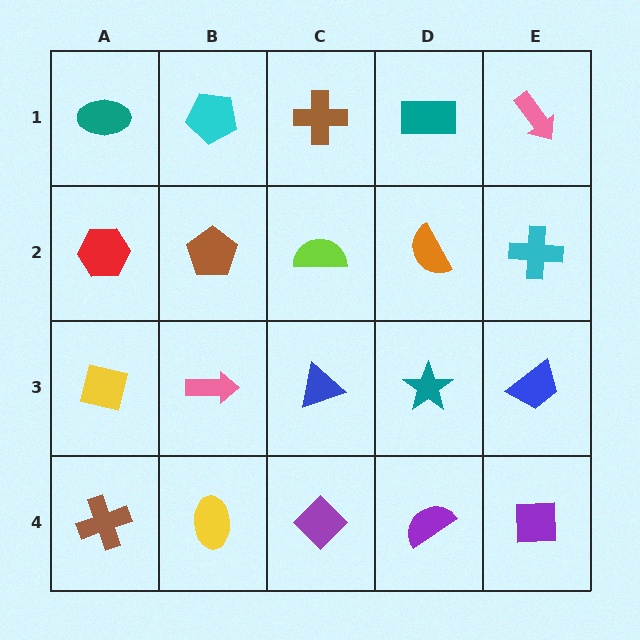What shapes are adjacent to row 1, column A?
A red hexagon (row 2, column A), a cyan pentagon (row 1, column B).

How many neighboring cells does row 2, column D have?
4.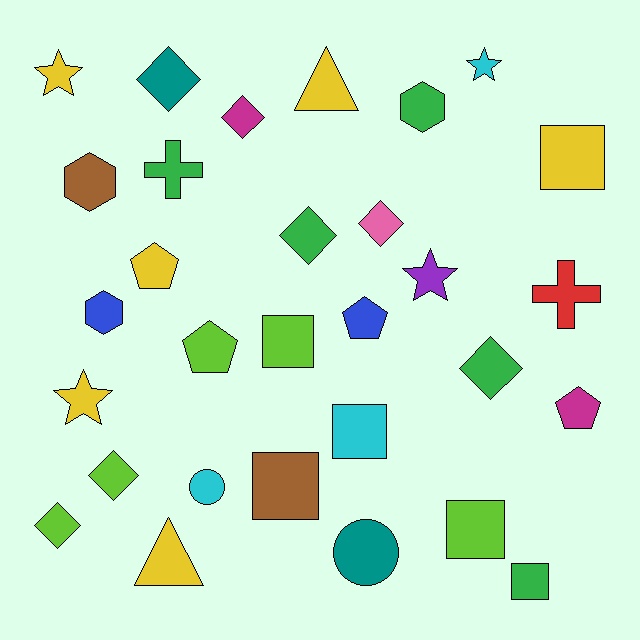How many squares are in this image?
There are 6 squares.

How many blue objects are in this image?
There are 2 blue objects.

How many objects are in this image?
There are 30 objects.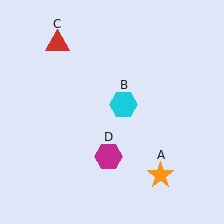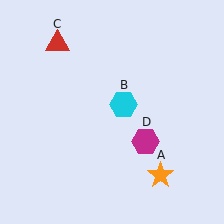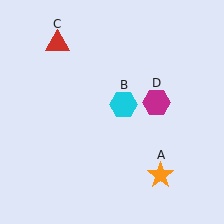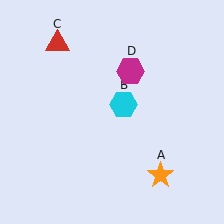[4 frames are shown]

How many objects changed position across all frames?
1 object changed position: magenta hexagon (object D).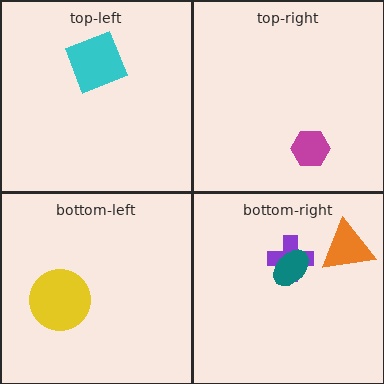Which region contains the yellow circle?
The bottom-left region.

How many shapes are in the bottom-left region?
1.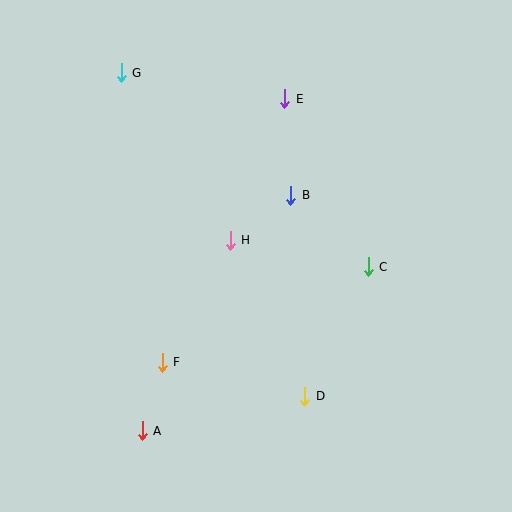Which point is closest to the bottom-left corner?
Point A is closest to the bottom-left corner.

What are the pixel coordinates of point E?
Point E is at (285, 99).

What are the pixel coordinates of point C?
Point C is at (368, 267).